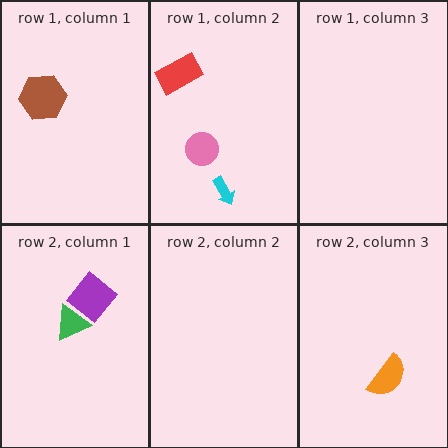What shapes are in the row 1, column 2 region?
The red rectangle, the pink circle, the cyan arrow.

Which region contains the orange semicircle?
The row 2, column 3 region.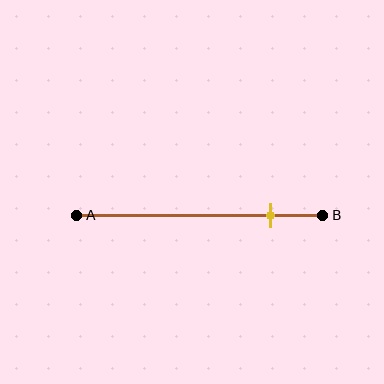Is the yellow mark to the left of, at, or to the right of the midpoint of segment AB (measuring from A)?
The yellow mark is to the right of the midpoint of segment AB.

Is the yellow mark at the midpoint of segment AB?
No, the mark is at about 80% from A, not at the 50% midpoint.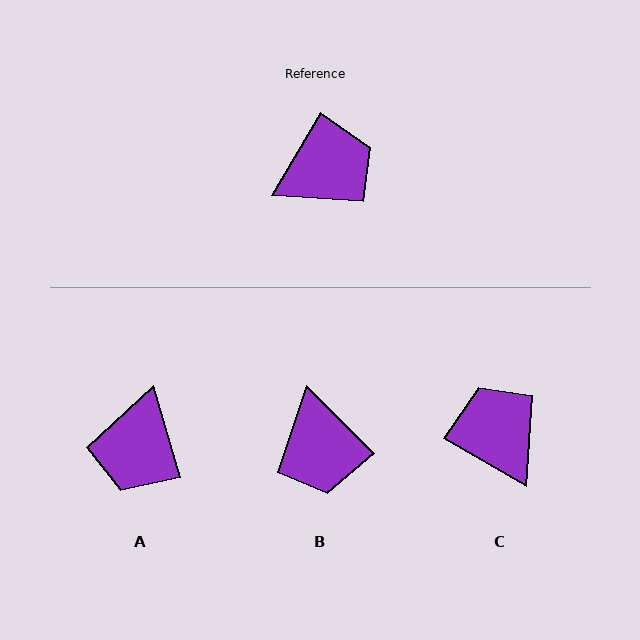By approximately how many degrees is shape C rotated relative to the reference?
Approximately 90 degrees counter-clockwise.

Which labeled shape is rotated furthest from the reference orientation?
A, about 133 degrees away.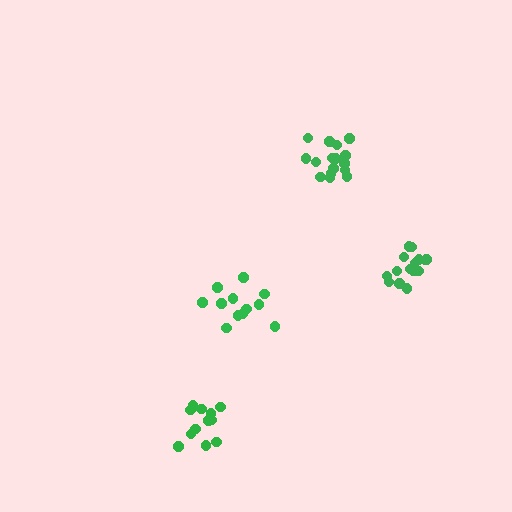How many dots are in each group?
Group 1: 12 dots, Group 2: 12 dots, Group 3: 15 dots, Group 4: 16 dots (55 total).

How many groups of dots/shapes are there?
There are 4 groups.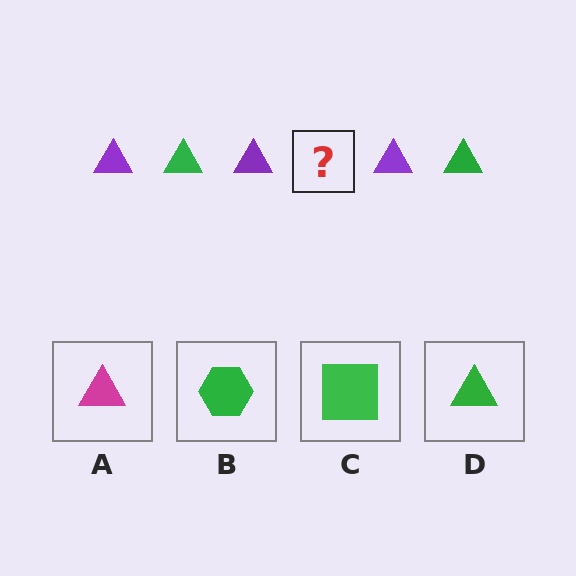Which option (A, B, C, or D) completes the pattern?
D.